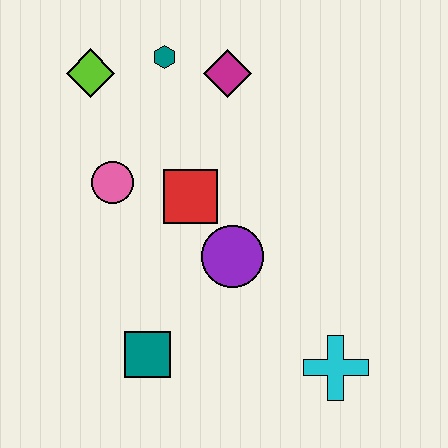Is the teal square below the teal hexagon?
Yes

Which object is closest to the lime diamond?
The teal hexagon is closest to the lime diamond.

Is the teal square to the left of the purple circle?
Yes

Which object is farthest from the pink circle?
The cyan cross is farthest from the pink circle.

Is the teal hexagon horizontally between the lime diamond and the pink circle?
No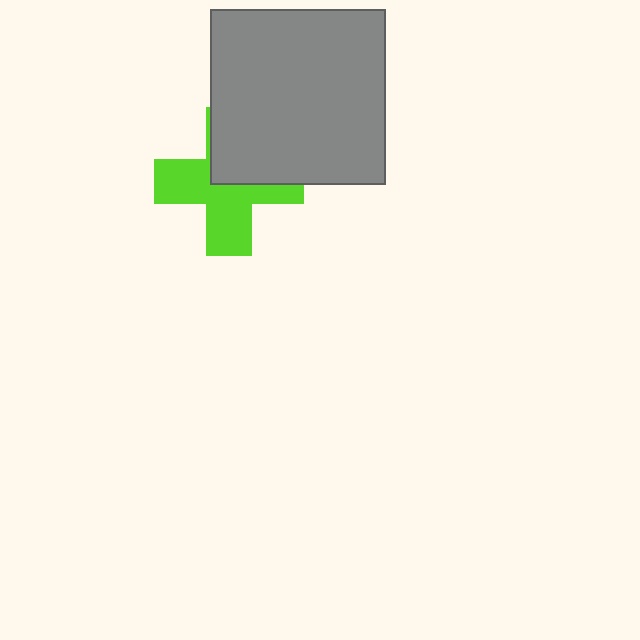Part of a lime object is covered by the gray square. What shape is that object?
It is a cross.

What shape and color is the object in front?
The object in front is a gray square.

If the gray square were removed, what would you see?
You would see the complete lime cross.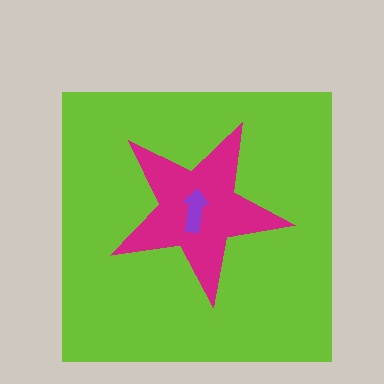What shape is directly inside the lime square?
The magenta star.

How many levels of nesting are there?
3.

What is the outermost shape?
The lime square.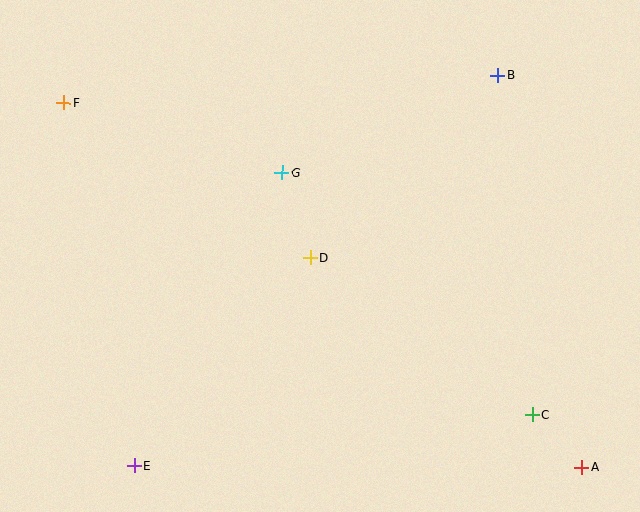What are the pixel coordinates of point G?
Point G is at (282, 173).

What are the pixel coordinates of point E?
Point E is at (135, 465).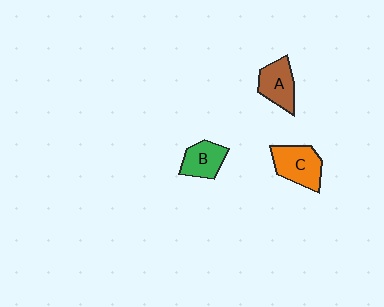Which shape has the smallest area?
Shape B (green).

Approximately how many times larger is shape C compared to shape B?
Approximately 1.3 times.